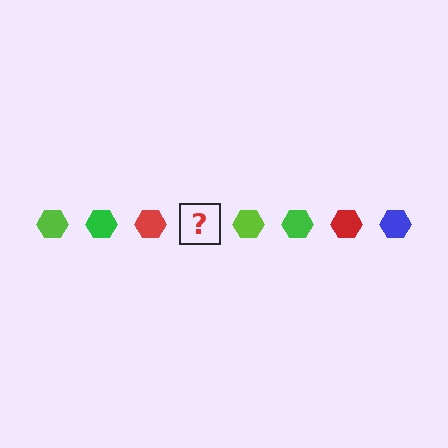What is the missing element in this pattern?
The missing element is a blue hexagon.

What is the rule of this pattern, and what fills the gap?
The rule is that the pattern cycles through lime, green, red, blue hexagons. The gap should be filled with a blue hexagon.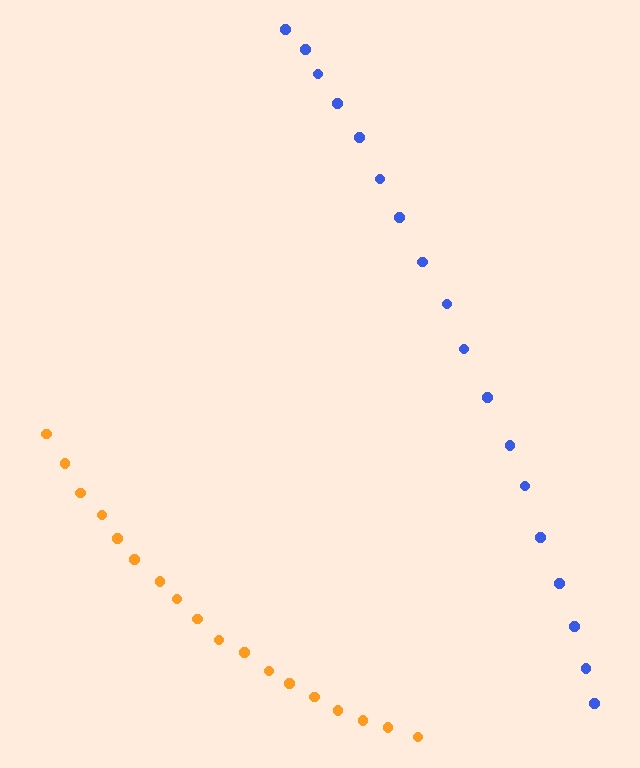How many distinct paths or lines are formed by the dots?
There are 2 distinct paths.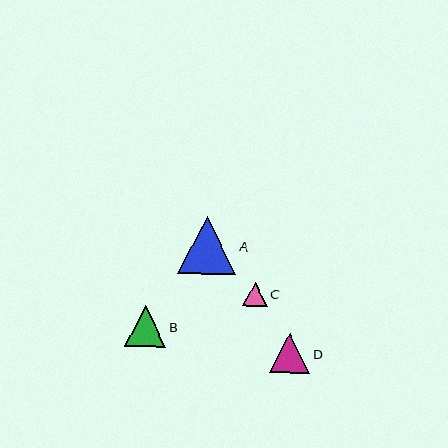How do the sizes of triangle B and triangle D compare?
Triangle B and triangle D are approximately the same size.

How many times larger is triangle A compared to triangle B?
Triangle A is approximately 1.4 times the size of triangle B.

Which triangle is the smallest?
Triangle C is the smallest with a size of approximately 24 pixels.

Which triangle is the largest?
Triangle A is the largest with a size of approximately 58 pixels.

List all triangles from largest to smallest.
From largest to smallest: A, B, D, C.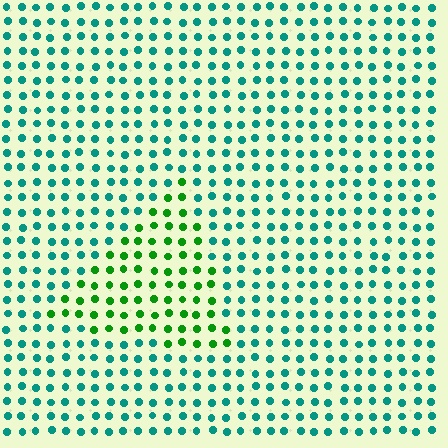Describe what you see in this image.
The image is filled with small teal elements in a uniform arrangement. A triangle-shaped region is visible where the elements are tinted to a slightly different hue, forming a subtle color boundary.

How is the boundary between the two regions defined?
The boundary is defined purely by a slight shift in hue (about 50 degrees). Spacing, size, and orientation are identical on both sides.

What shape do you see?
I see a triangle.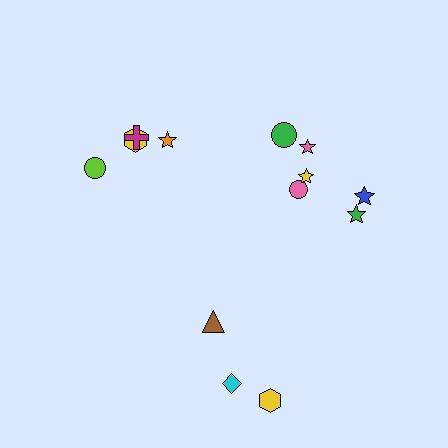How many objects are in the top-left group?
There are 4 objects.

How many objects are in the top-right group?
There are 6 objects.